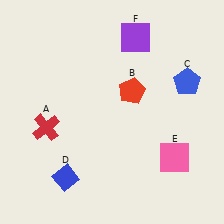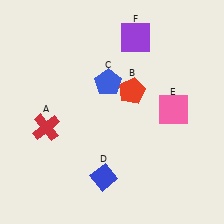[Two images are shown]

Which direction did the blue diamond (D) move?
The blue diamond (D) moved right.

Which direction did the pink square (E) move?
The pink square (E) moved up.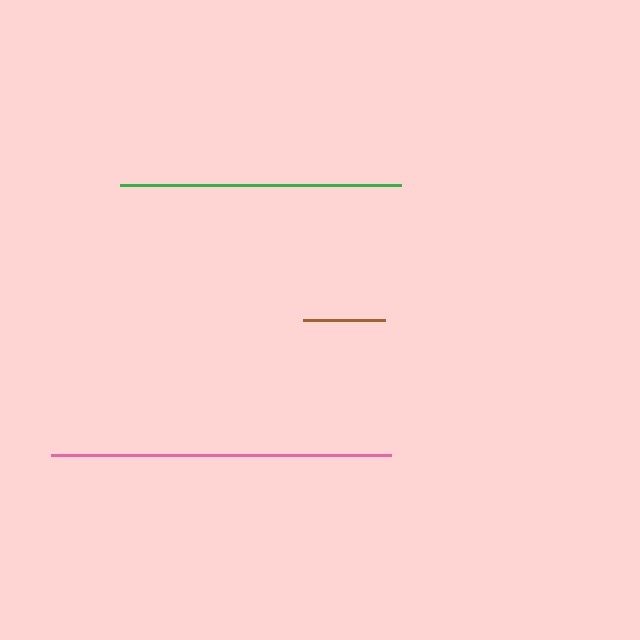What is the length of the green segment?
The green segment is approximately 281 pixels long.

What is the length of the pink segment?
The pink segment is approximately 340 pixels long.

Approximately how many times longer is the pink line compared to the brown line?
The pink line is approximately 4.1 times the length of the brown line.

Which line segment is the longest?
The pink line is the longest at approximately 340 pixels.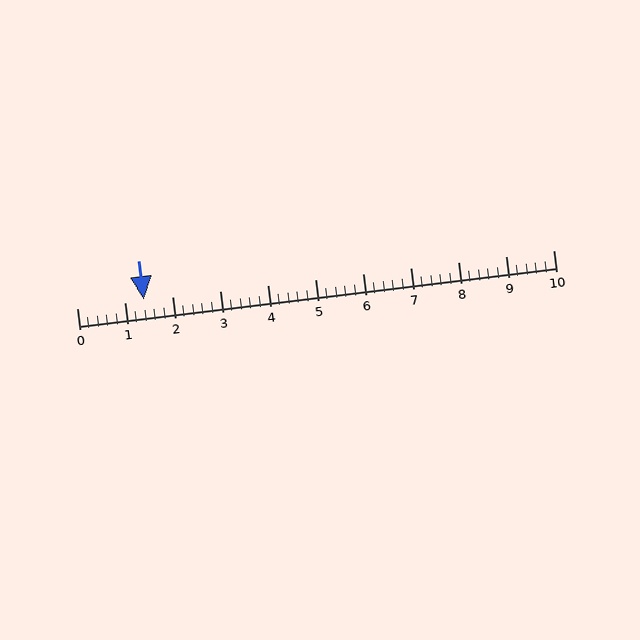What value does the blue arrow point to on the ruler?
The blue arrow points to approximately 1.4.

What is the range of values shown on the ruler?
The ruler shows values from 0 to 10.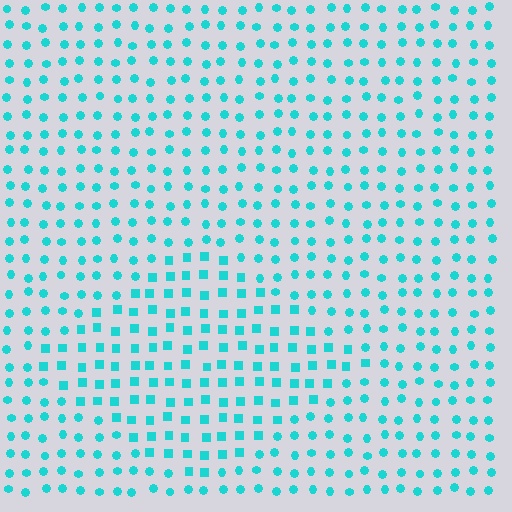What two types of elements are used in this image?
The image uses squares inside the diamond region and circles outside it.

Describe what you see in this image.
The image is filled with small cyan elements arranged in a uniform grid. A diamond-shaped region contains squares, while the surrounding area contains circles. The boundary is defined purely by the change in element shape.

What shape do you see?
I see a diamond.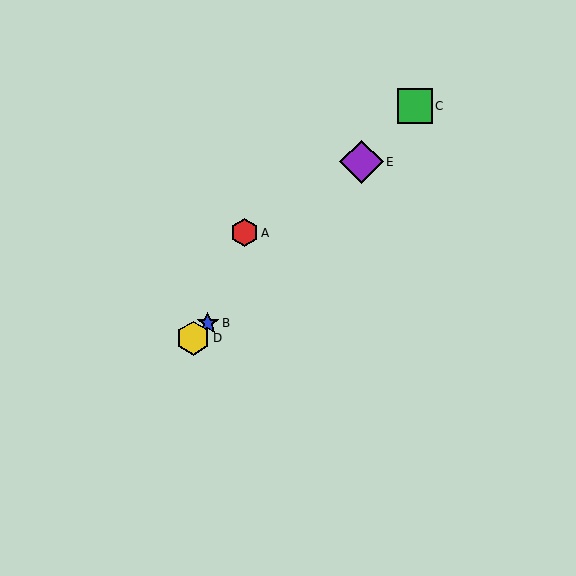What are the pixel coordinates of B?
Object B is at (208, 323).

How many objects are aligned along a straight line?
4 objects (B, C, D, E) are aligned along a straight line.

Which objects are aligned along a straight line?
Objects B, C, D, E are aligned along a straight line.